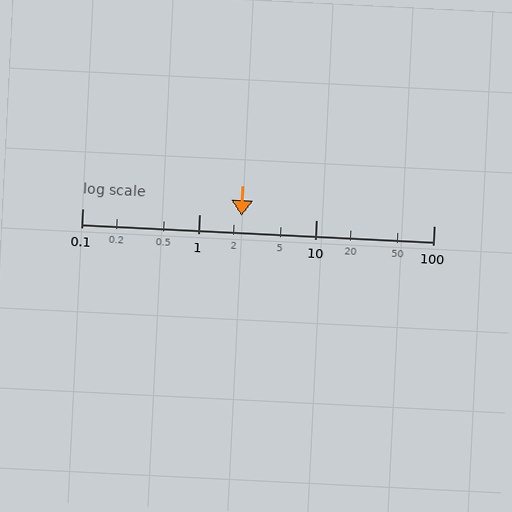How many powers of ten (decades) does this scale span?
The scale spans 3 decades, from 0.1 to 100.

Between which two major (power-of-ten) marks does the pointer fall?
The pointer is between 1 and 10.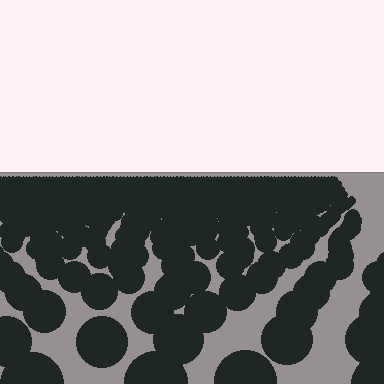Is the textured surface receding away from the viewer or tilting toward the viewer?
The surface is receding away from the viewer. Texture elements get smaller and denser toward the top.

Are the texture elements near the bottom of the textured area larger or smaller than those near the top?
Larger. Near the bottom, elements are closer to the viewer and appear at a bigger on-screen size.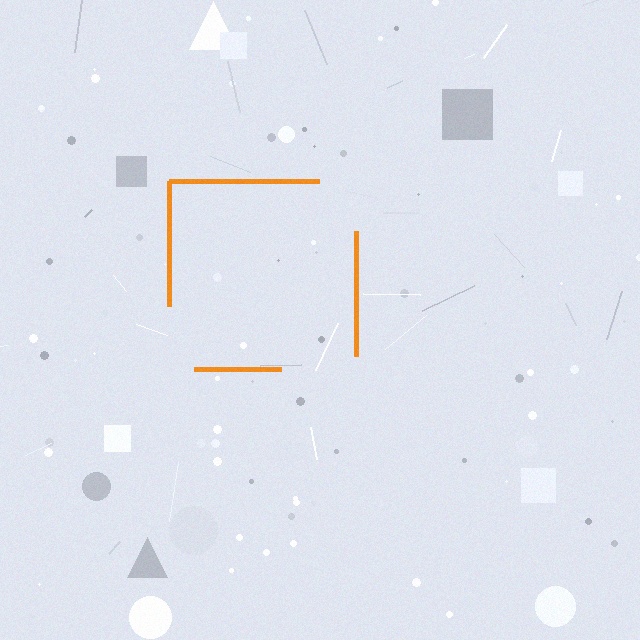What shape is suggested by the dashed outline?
The dashed outline suggests a square.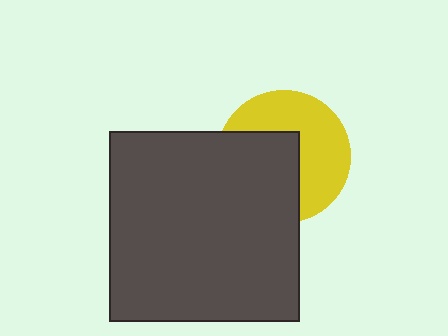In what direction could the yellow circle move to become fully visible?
The yellow circle could move toward the upper-right. That would shift it out from behind the dark gray square entirely.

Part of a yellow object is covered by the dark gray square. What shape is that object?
It is a circle.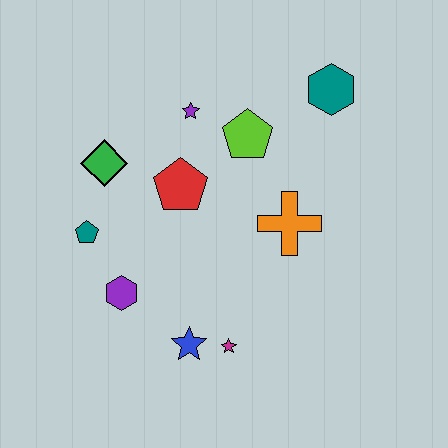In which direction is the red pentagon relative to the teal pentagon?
The red pentagon is to the right of the teal pentagon.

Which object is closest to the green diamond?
The teal pentagon is closest to the green diamond.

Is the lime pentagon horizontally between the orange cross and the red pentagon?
Yes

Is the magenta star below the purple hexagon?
Yes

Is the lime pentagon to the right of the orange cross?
No